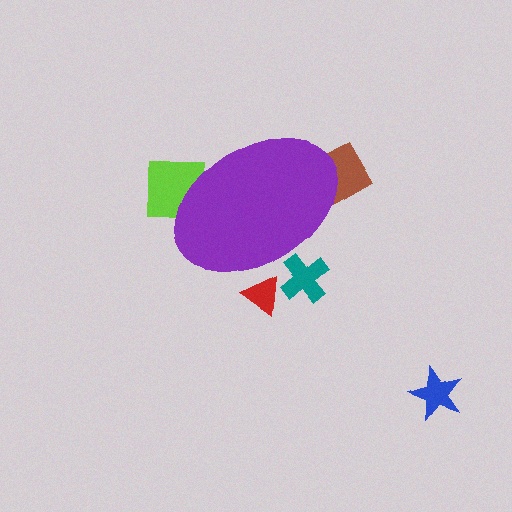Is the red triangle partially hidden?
Yes, the red triangle is partially hidden behind the purple ellipse.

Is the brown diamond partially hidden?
Yes, the brown diamond is partially hidden behind the purple ellipse.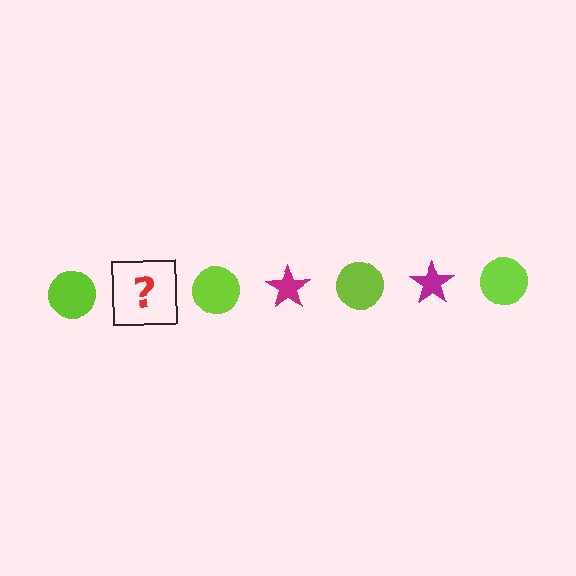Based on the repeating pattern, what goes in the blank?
The blank should be a magenta star.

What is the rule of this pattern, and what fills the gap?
The rule is that the pattern alternates between lime circle and magenta star. The gap should be filled with a magenta star.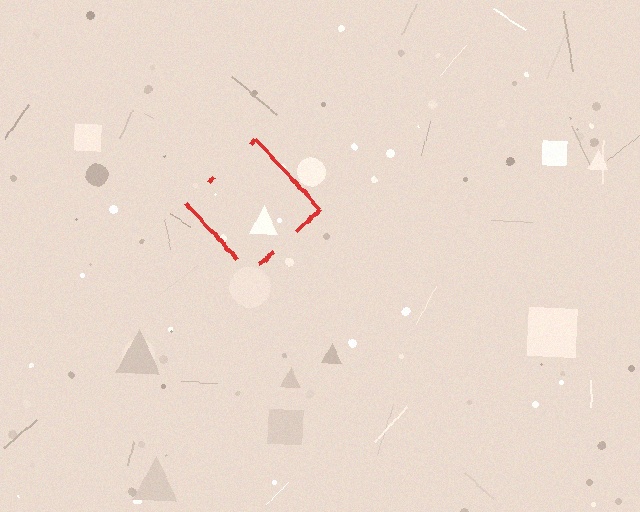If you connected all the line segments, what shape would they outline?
They would outline a diamond.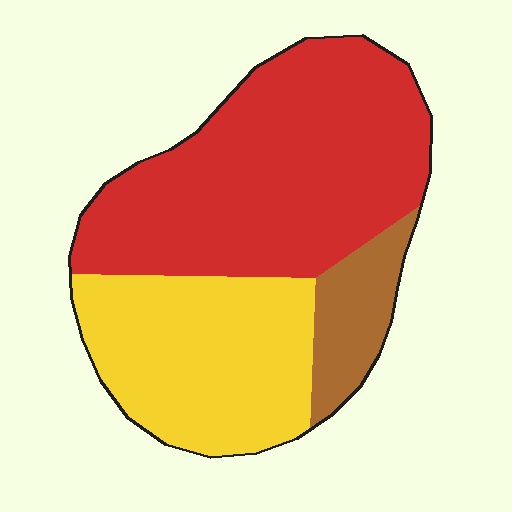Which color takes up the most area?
Red, at roughly 55%.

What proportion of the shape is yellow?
Yellow takes up between a third and a half of the shape.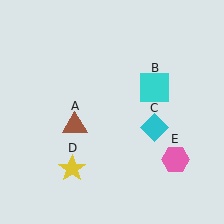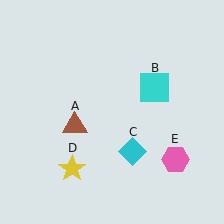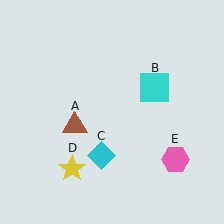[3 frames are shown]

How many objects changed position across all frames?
1 object changed position: cyan diamond (object C).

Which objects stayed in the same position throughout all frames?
Brown triangle (object A) and cyan square (object B) and yellow star (object D) and pink hexagon (object E) remained stationary.